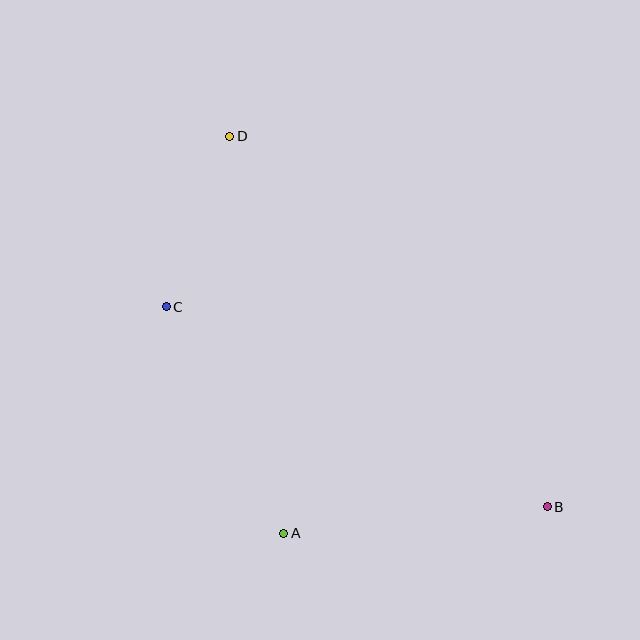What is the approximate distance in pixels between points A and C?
The distance between A and C is approximately 255 pixels.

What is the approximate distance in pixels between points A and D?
The distance between A and D is approximately 401 pixels.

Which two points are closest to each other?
Points C and D are closest to each other.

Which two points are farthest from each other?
Points B and D are farthest from each other.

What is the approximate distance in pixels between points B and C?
The distance between B and C is approximately 431 pixels.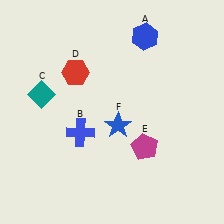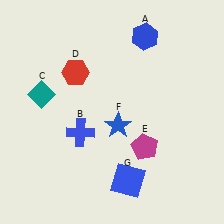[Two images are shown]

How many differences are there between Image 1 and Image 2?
There is 1 difference between the two images.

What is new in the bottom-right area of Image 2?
A blue square (G) was added in the bottom-right area of Image 2.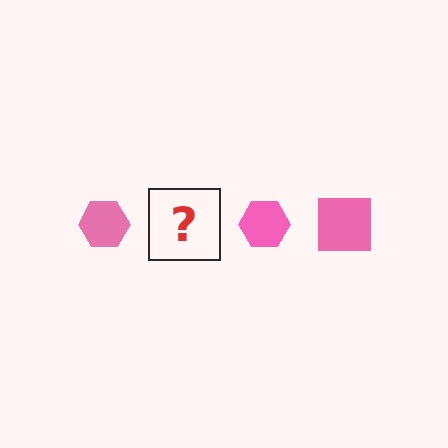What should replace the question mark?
The question mark should be replaced with a pink square.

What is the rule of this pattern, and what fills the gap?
The rule is that the pattern cycles through hexagon, square shapes in pink. The gap should be filled with a pink square.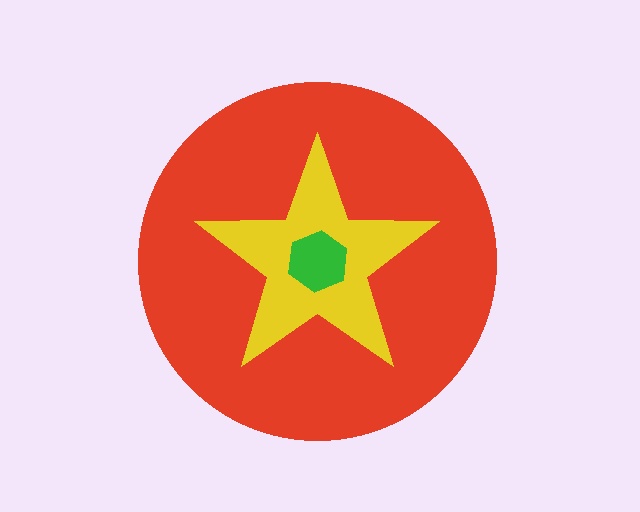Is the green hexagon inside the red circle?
Yes.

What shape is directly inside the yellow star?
The green hexagon.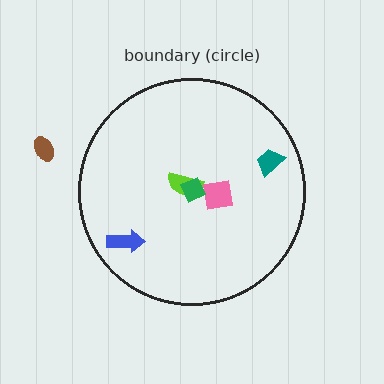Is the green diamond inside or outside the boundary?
Inside.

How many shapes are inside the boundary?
5 inside, 1 outside.